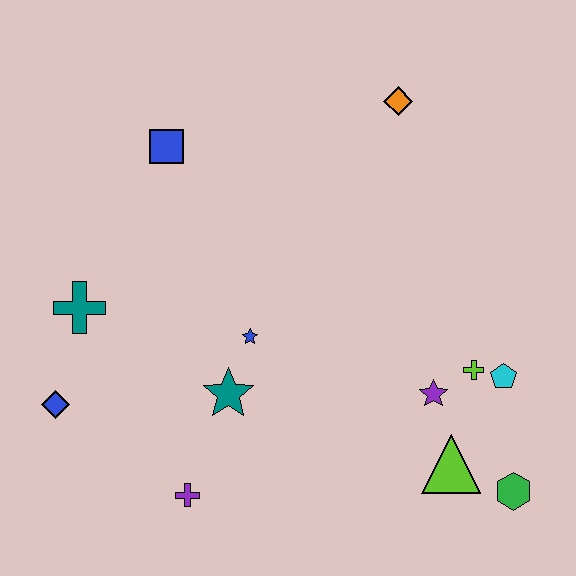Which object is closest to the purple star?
The lime cross is closest to the purple star.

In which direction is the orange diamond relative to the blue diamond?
The orange diamond is to the right of the blue diamond.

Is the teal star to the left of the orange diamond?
Yes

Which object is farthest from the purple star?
The blue diamond is farthest from the purple star.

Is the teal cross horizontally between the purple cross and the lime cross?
No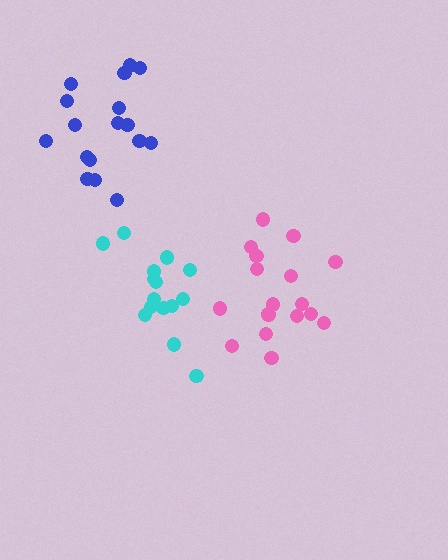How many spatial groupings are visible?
There are 3 spatial groupings.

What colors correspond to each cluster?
The clusters are colored: pink, cyan, blue.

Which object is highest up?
The blue cluster is topmost.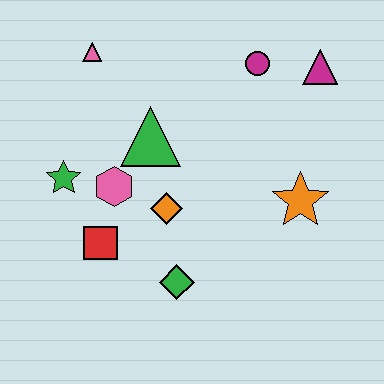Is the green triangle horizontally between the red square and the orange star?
Yes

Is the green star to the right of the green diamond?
No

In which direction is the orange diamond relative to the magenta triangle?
The orange diamond is to the left of the magenta triangle.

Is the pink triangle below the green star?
No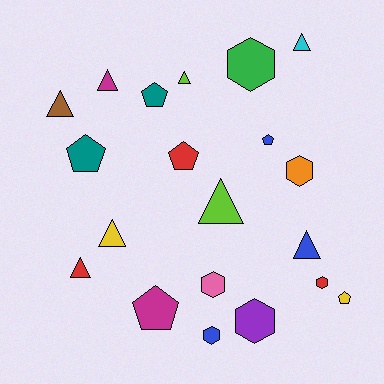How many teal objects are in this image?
There are 2 teal objects.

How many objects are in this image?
There are 20 objects.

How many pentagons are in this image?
There are 6 pentagons.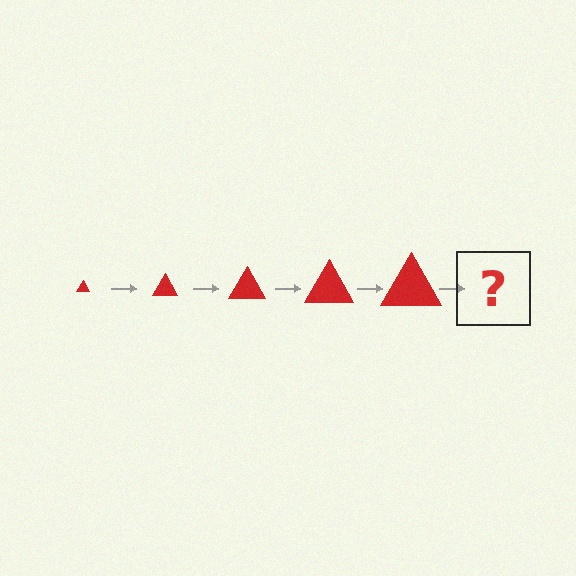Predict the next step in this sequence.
The next step is a red triangle, larger than the previous one.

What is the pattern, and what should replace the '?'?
The pattern is that the triangle gets progressively larger each step. The '?' should be a red triangle, larger than the previous one.